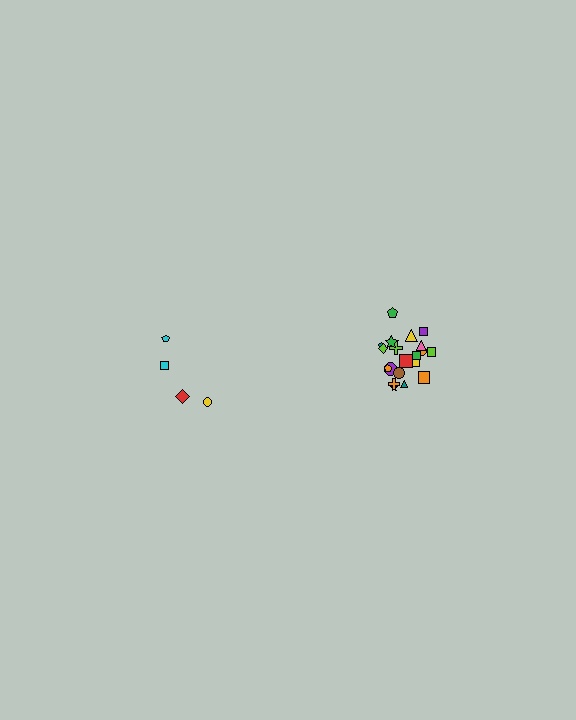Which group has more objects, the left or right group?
The right group.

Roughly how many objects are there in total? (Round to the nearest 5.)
Roughly 25 objects in total.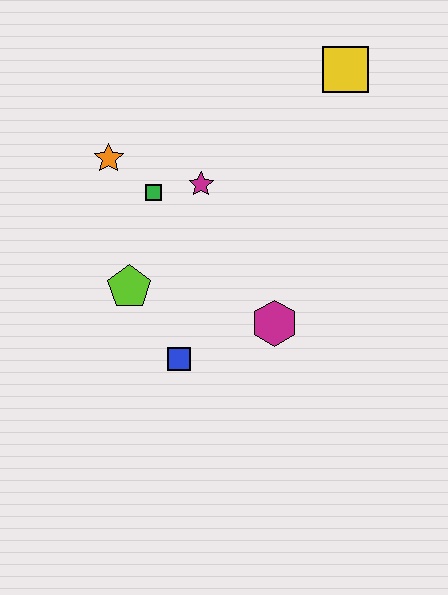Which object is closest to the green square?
The magenta star is closest to the green square.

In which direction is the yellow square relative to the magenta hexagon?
The yellow square is above the magenta hexagon.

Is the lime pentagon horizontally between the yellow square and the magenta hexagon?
No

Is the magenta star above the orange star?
No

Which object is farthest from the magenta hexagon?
The yellow square is farthest from the magenta hexagon.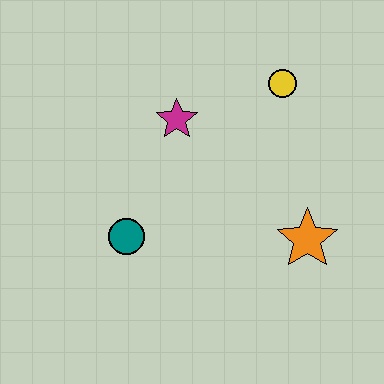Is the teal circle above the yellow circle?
No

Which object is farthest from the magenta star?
The orange star is farthest from the magenta star.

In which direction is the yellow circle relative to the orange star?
The yellow circle is above the orange star.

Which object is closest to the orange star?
The yellow circle is closest to the orange star.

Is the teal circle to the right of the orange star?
No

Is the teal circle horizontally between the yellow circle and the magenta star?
No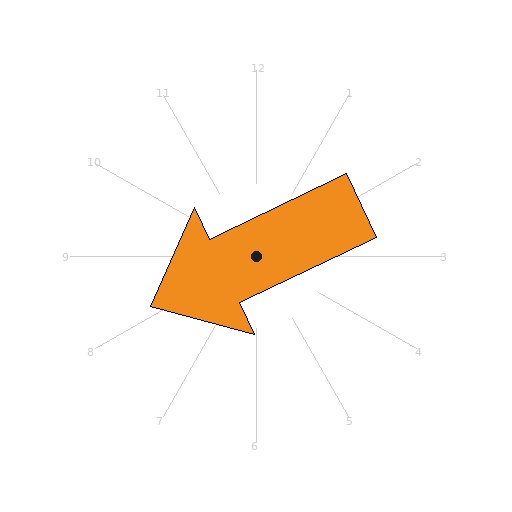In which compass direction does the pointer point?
Southwest.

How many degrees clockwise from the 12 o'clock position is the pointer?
Approximately 245 degrees.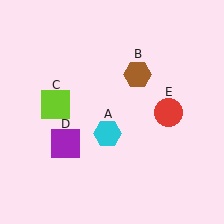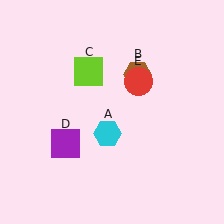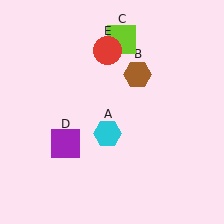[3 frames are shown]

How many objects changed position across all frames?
2 objects changed position: lime square (object C), red circle (object E).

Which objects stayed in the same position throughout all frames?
Cyan hexagon (object A) and brown hexagon (object B) and purple square (object D) remained stationary.